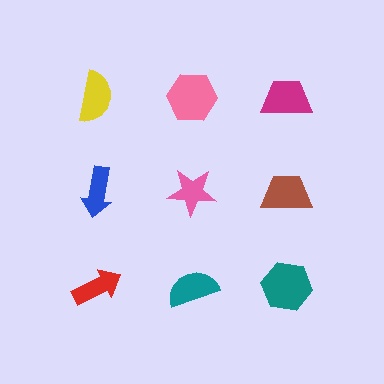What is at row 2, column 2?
A pink star.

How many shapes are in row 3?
3 shapes.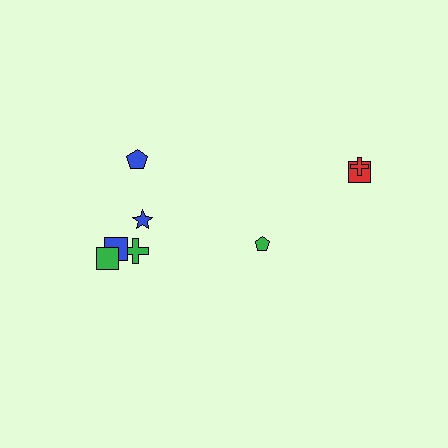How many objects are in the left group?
There are 5 objects.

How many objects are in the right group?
There are 3 objects.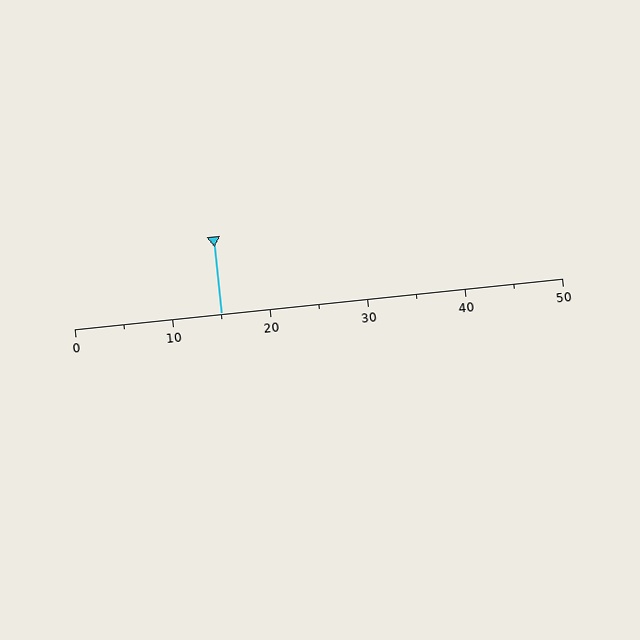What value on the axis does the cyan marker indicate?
The marker indicates approximately 15.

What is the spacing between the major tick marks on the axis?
The major ticks are spaced 10 apart.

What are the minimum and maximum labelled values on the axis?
The axis runs from 0 to 50.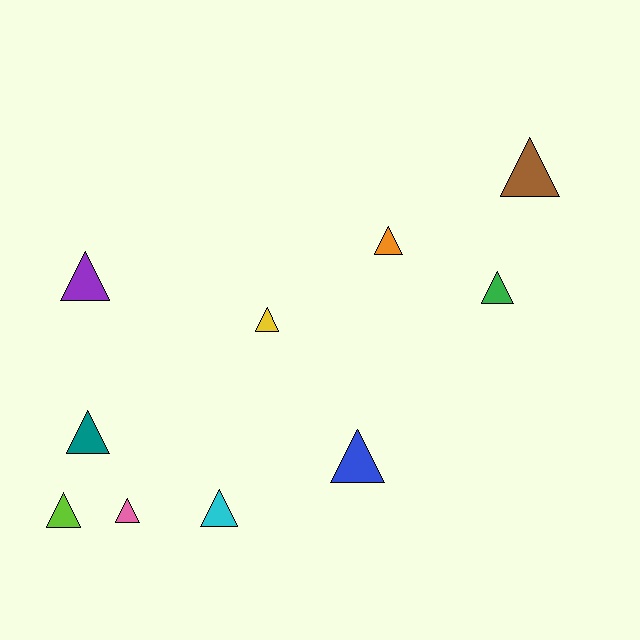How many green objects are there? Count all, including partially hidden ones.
There is 1 green object.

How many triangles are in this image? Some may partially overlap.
There are 10 triangles.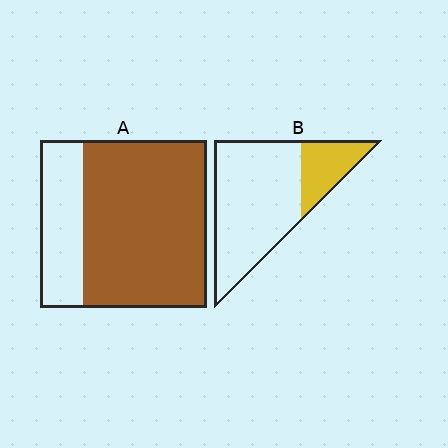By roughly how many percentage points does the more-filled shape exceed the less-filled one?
By roughly 50 percentage points (A over B).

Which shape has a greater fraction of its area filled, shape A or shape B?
Shape A.